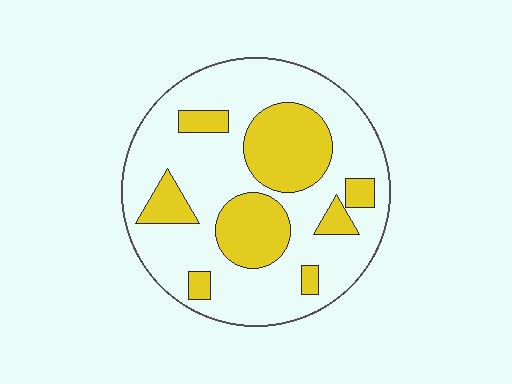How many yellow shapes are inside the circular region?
8.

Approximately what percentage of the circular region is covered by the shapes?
Approximately 30%.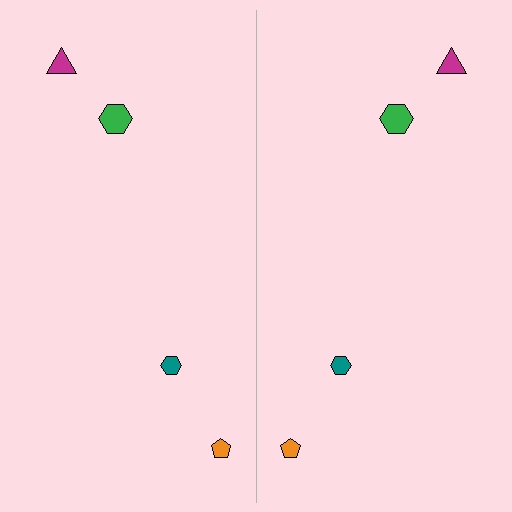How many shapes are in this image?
There are 8 shapes in this image.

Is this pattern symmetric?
Yes, this pattern has bilateral (reflection) symmetry.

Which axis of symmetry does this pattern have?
The pattern has a vertical axis of symmetry running through the center of the image.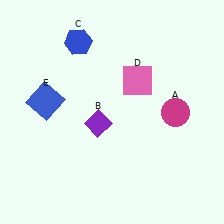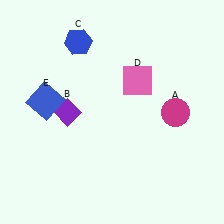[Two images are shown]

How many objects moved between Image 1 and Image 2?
1 object moved between the two images.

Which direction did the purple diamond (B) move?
The purple diamond (B) moved left.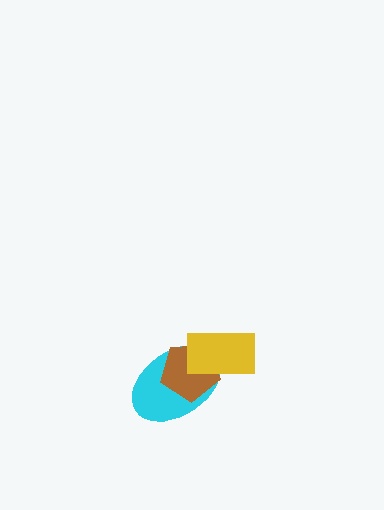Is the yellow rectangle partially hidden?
No, no other shape covers it.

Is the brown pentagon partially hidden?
Yes, it is partially covered by another shape.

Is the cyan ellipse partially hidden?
Yes, it is partially covered by another shape.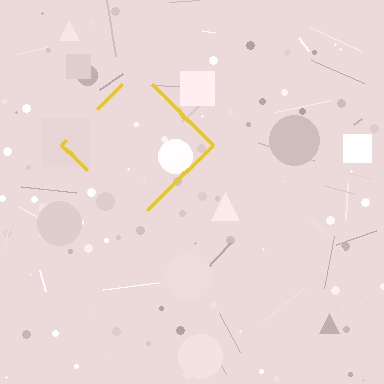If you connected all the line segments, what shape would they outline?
They would outline a diamond.